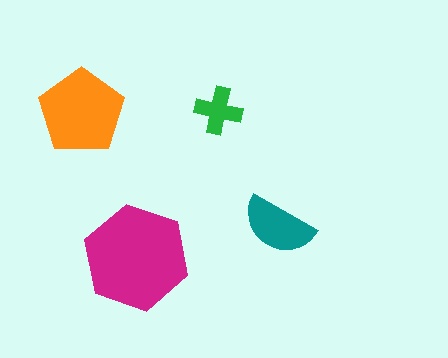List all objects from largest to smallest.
The magenta hexagon, the orange pentagon, the teal semicircle, the green cross.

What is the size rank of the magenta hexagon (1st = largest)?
1st.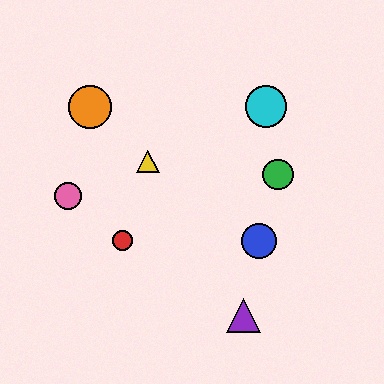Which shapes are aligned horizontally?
The red circle, the blue circle are aligned horizontally.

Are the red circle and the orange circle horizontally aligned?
No, the red circle is at y≈241 and the orange circle is at y≈107.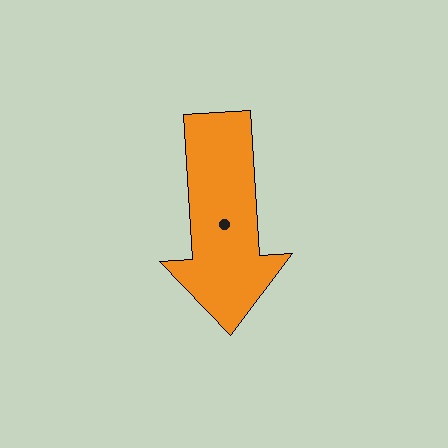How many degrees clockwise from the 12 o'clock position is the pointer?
Approximately 177 degrees.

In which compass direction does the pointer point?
South.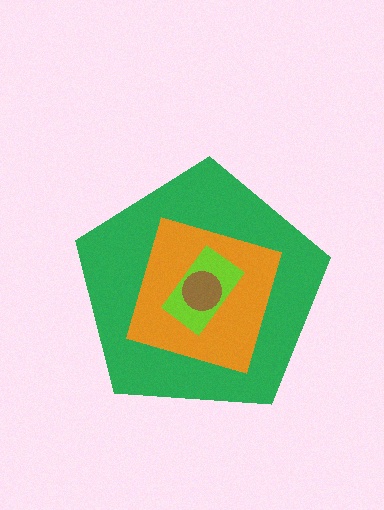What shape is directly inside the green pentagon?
The orange square.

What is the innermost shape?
The brown circle.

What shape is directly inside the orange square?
The lime rectangle.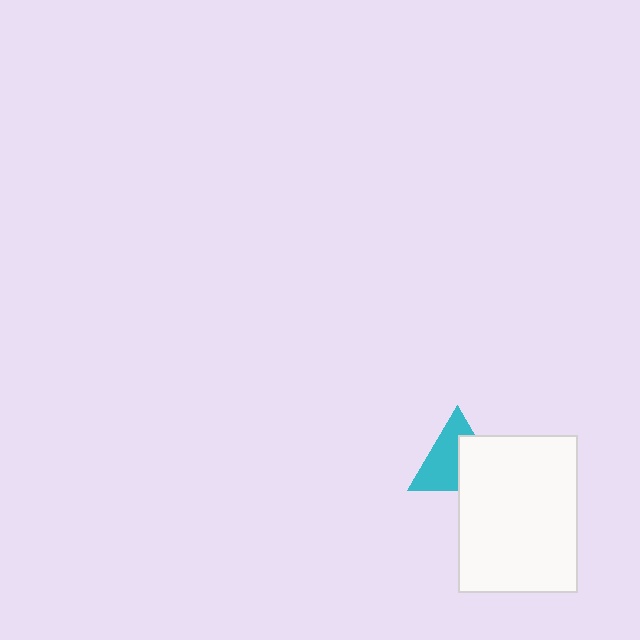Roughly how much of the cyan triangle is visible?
About half of it is visible (roughly 57%).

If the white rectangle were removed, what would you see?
You would see the complete cyan triangle.